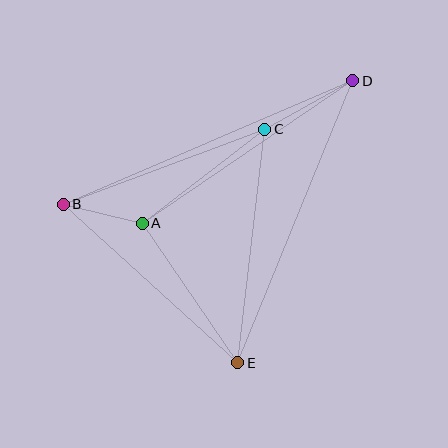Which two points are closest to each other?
Points A and B are closest to each other.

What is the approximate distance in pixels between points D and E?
The distance between D and E is approximately 304 pixels.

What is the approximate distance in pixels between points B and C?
The distance between B and C is approximately 215 pixels.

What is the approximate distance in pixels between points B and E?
The distance between B and E is approximately 236 pixels.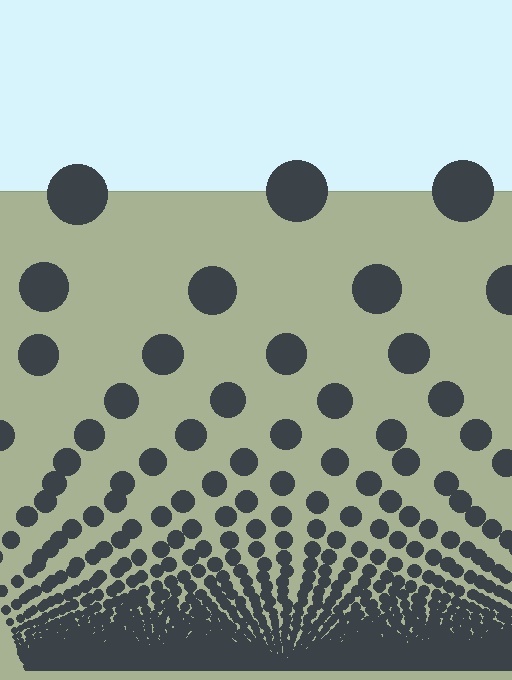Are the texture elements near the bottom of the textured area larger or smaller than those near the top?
Smaller. The gradient is inverted — elements near the bottom are smaller and denser.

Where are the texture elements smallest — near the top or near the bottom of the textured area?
Near the bottom.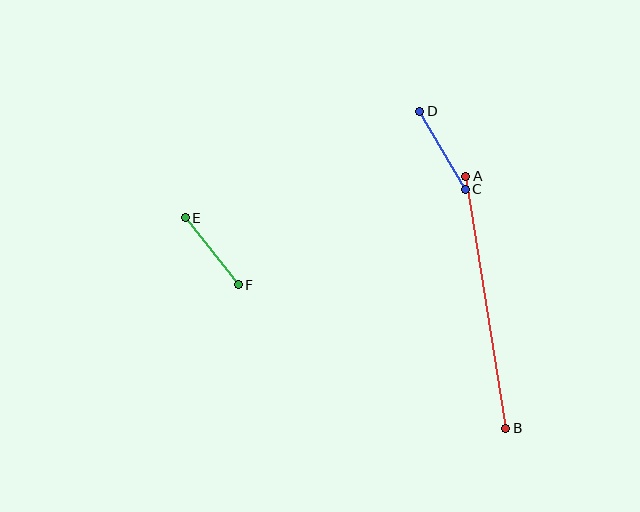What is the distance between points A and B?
The distance is approximately 256 pixels.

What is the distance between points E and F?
The distance is approximately 85 pixels.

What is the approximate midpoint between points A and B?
The midpoint is at approximately (486, 303) pixels.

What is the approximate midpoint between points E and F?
The midpoint is at approximately (212, 251) pixels.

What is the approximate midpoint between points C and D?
The midpoint is at approximately (443, 150) pixels.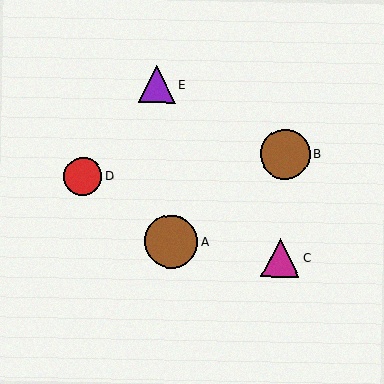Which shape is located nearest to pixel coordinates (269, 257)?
The magenta triangle (labeled C) at (280, 258) is nearest to that location.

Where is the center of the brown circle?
The center of the brown circle is at (171, 242).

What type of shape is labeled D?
Shape D is a red circle.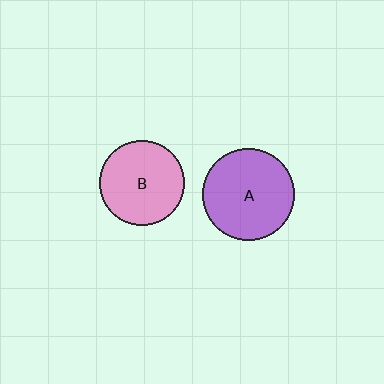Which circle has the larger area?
Circle A (purple).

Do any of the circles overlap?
No, none of the circles overlap.